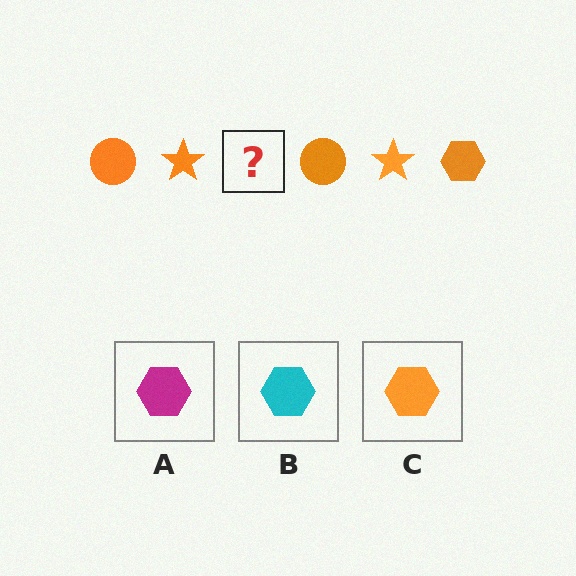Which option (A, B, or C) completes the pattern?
C.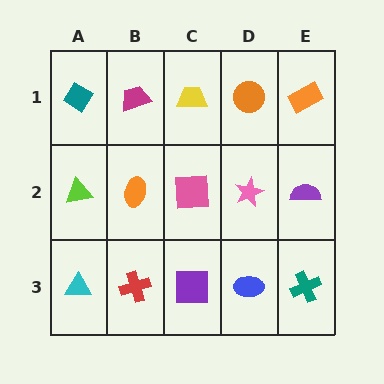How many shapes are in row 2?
5 shapes.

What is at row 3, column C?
A purple square.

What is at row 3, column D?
A blue ellipse.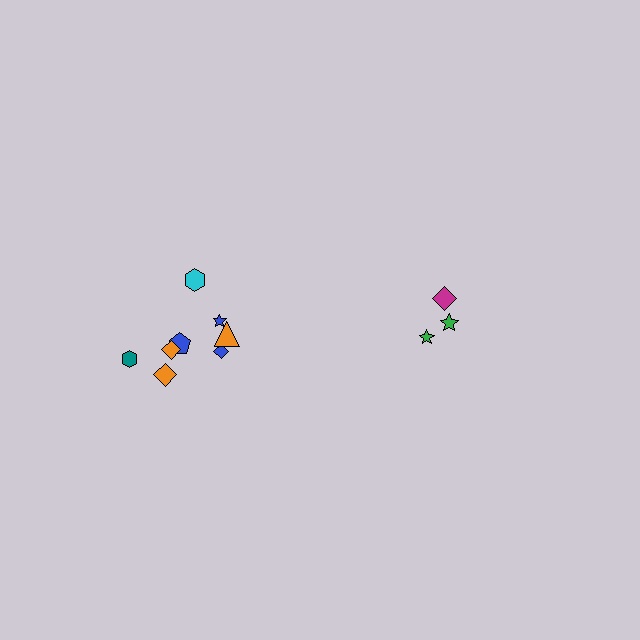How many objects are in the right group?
There are 3 objects.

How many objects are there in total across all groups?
There are 11 objects.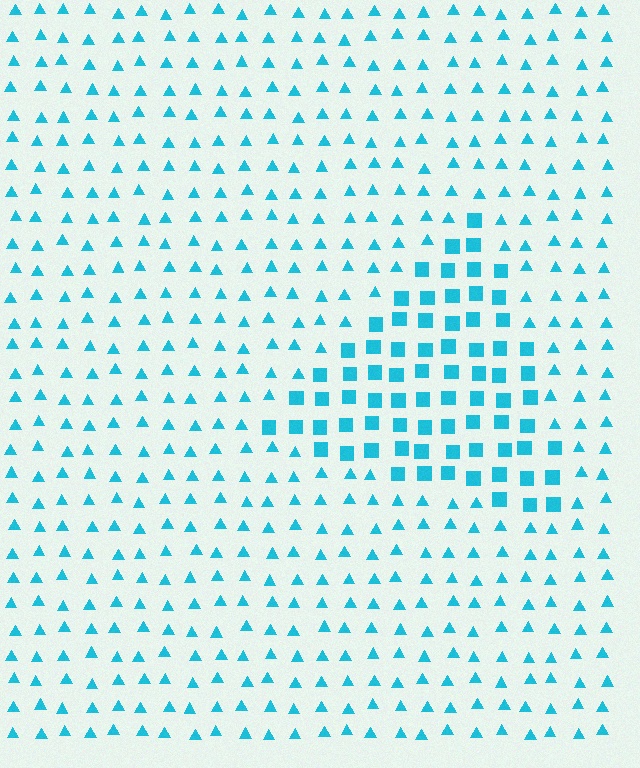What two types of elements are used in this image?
The image uses squares inside the triangle region and triangles outside it.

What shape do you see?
I see a triangle.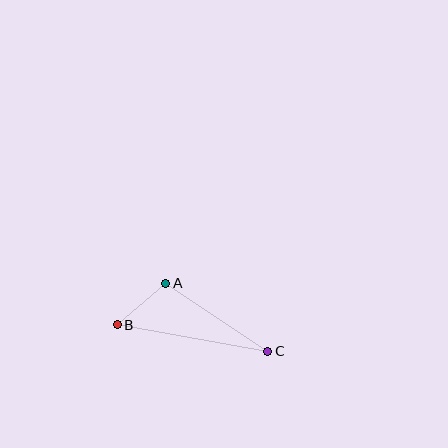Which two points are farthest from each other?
Points B and C are farthest from each other.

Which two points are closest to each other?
Points A and B are closest to each other.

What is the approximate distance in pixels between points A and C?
The distance between A and C is approximately 123 pixels.